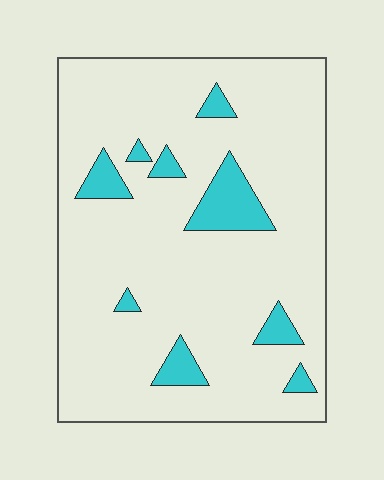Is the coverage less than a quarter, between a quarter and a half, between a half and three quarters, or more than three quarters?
Less than a quarter.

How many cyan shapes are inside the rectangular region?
9.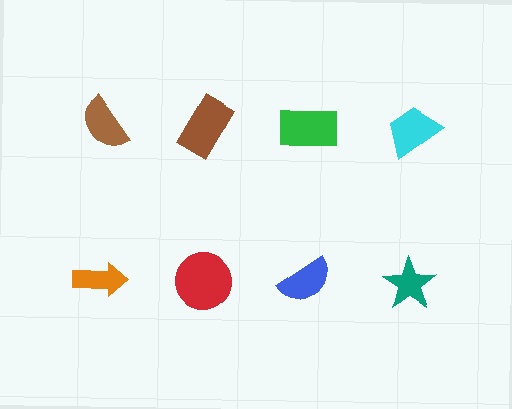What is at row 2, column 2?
A red circle.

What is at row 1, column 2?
A brown rectangle.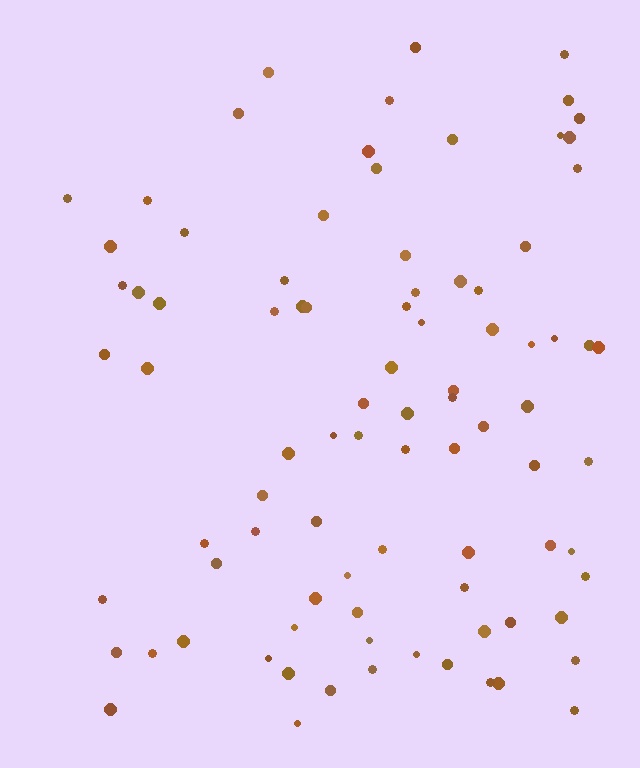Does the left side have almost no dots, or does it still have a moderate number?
Still a moderate number, just noticeably fewer than the right.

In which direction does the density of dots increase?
From left to right, with the right side densest.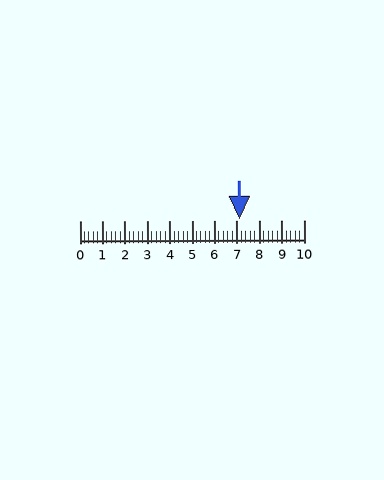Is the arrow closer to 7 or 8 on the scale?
The arrow is closer to 7.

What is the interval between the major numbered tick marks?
The major tick marks are spaced 1 units apart.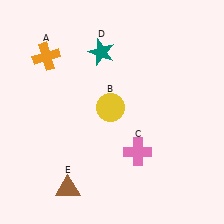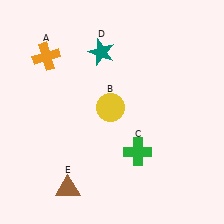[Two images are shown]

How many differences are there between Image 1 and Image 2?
There is 1 difference between the two images.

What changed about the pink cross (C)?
In Image 1, C is pink. In Image 2, it changed to green.